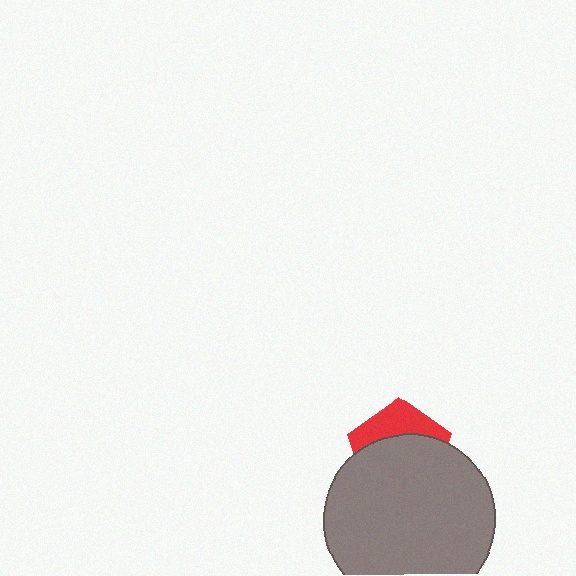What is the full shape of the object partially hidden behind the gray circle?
The partially hidden object is a red pentagon.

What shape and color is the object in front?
The object in front is a gray circle.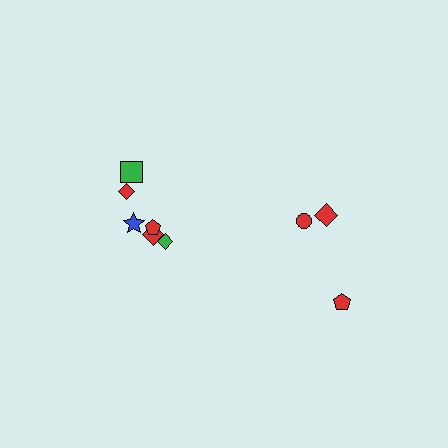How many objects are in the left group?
There are 6 objects.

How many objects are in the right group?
There are 3 objects.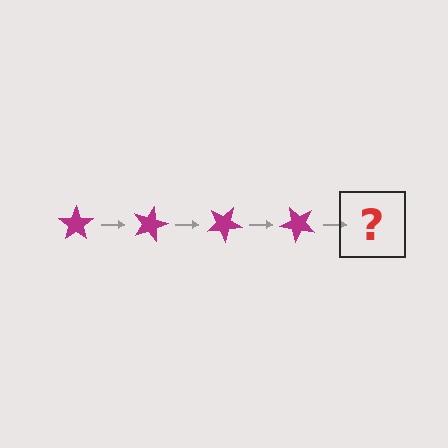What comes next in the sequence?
The next element should be a magenta star rotated 60 degrees.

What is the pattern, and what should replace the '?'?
The pattern is that the star rotates 15 degrees each step. The '?' should be a magenta star rotated 60 degrees.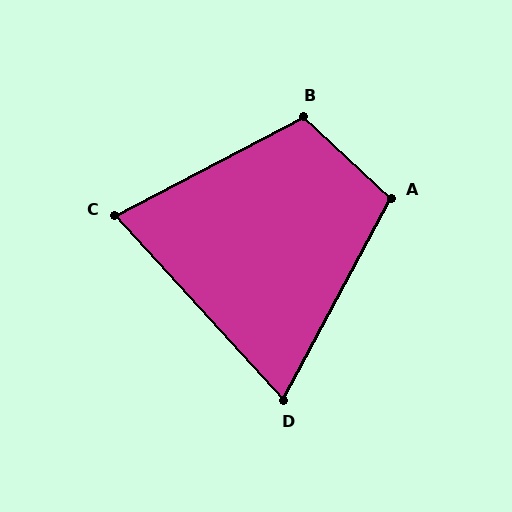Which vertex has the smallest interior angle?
D, at approximately 71 degrees.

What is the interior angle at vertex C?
Approximately 75 degrees (acute).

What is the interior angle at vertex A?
Approximately 105 degrees (obtuse).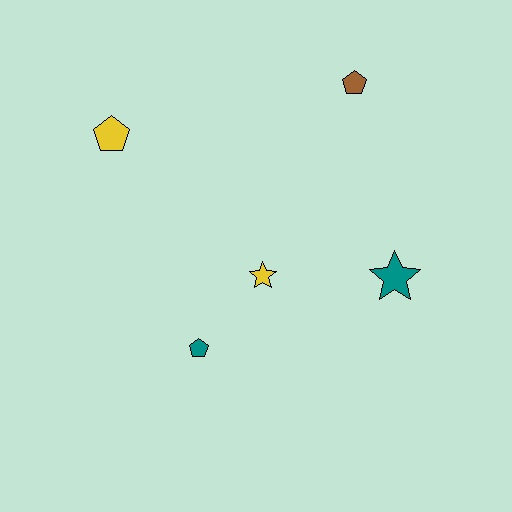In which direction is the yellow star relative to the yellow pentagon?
The yellow star is to the right of the yellow pentagon.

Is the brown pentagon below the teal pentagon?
No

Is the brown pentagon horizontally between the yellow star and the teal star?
Yes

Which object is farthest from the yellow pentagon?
The teal star is farthest from the yellow pentagon.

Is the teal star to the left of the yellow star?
No